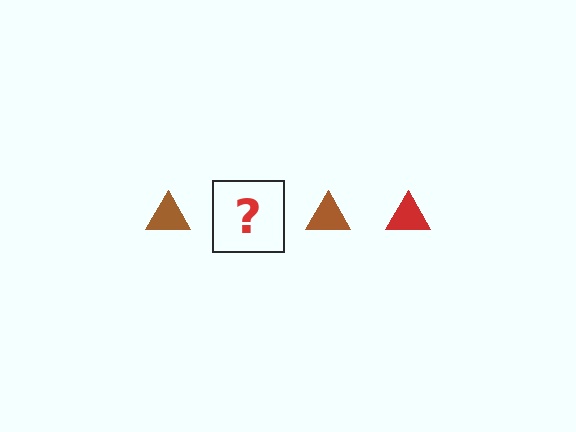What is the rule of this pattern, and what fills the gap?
The rule is that the pattern cycles through brown, red triangles. The gap should be filled with a red triangle.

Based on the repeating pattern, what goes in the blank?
The blank should be a red triangle.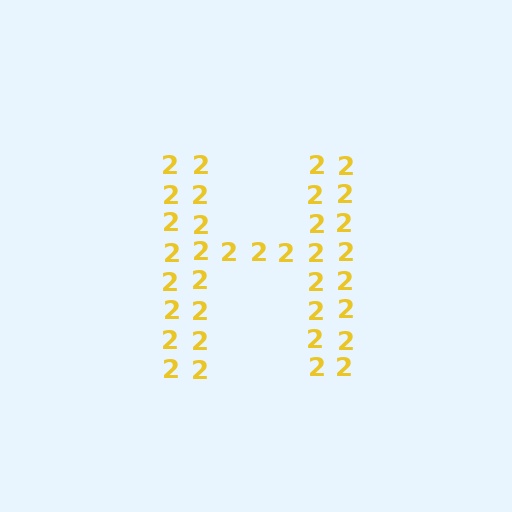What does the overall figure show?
The overall figure shows the letter H.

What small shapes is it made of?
It is made of small digit 2's.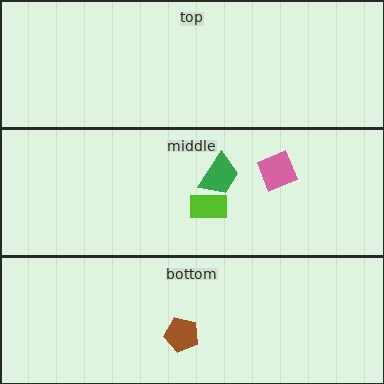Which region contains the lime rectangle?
The middle region.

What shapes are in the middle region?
The green trapezoid, the lime rectangle, the pink square.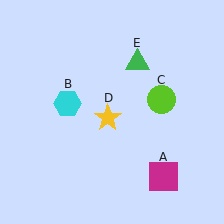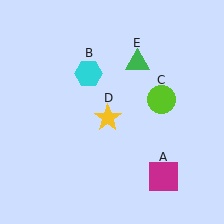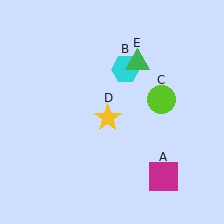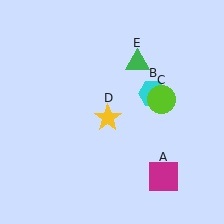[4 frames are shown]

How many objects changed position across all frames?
1 object changed position: cyan hexagon (object B).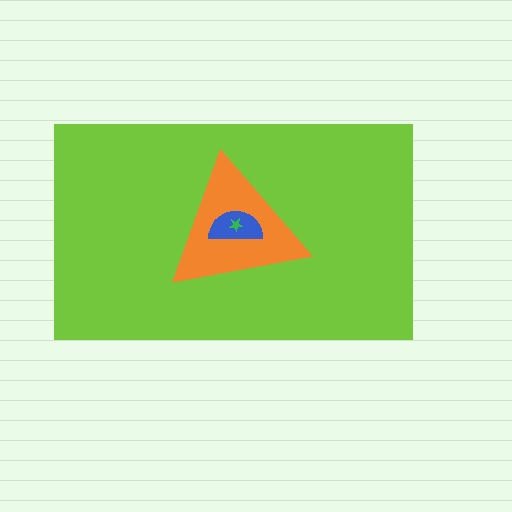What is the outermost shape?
The lime rectangle.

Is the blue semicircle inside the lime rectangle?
Yes.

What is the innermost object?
The green star.